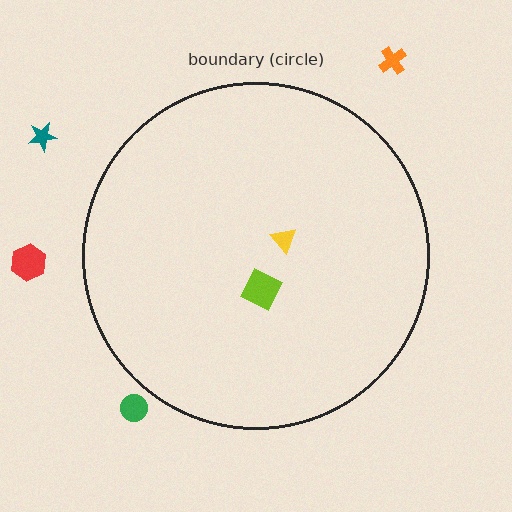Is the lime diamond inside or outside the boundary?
Inside.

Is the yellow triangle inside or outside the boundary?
Inside.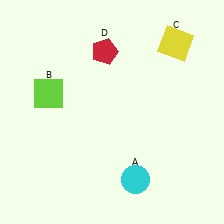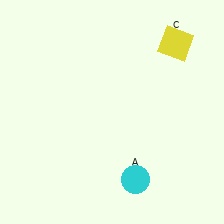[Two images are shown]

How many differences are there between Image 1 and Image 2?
There are 2 differences between the two images.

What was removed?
The red pentagon (D), the lime square (B) were removed in Image 2.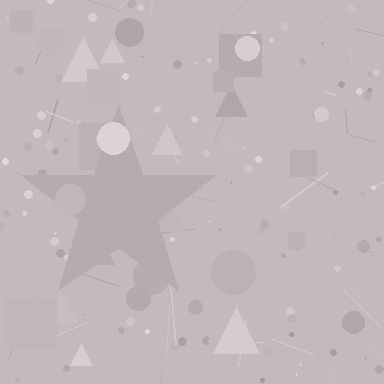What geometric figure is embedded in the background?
A star is embedded in the background.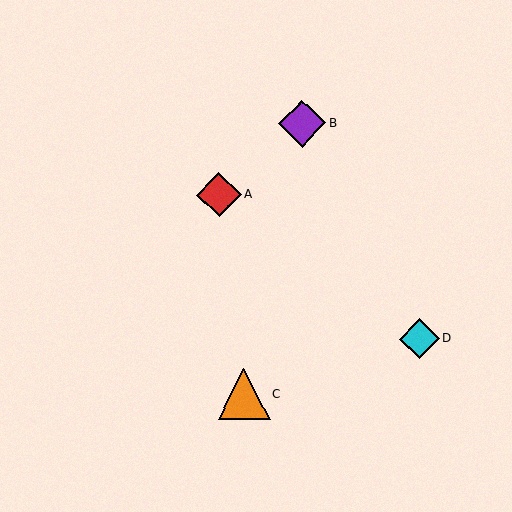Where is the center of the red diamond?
The center of the red diamond is at (219, 195).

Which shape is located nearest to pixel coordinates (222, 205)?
The red diamond (labeled A) at (219, 195) is nearest to that location.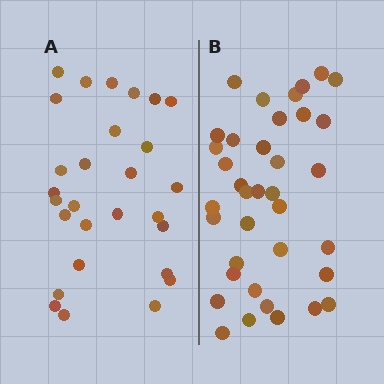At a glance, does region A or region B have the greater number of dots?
Region B (the right region) has more dots.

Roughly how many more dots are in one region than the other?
Region B has roughly 8 or so more dots than region A.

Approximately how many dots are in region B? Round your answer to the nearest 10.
About 40 dots. (The exact count is 37, which rounds to 40.)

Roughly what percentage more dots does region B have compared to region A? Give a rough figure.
About 30% more.